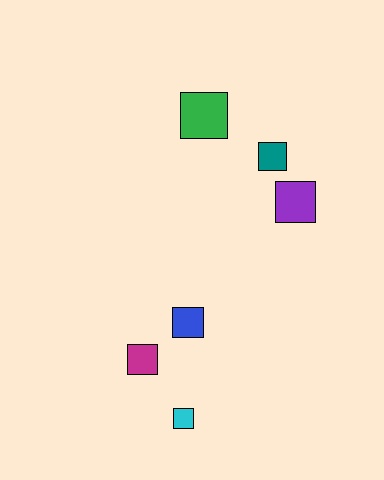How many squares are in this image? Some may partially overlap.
There are 6 squares.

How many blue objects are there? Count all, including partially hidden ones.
There is 1 blue object.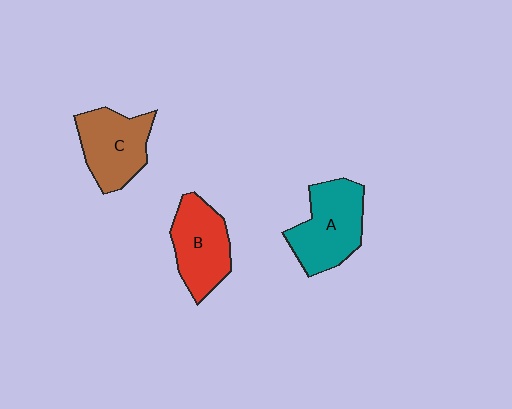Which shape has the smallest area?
Shape B (red).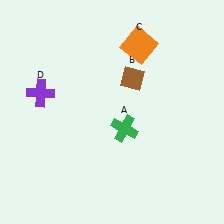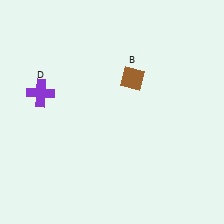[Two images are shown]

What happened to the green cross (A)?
The green cross (A) was removed in Image 2. It was in the bottom-right area of Image 1.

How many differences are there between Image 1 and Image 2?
There are 2 differences between the two images.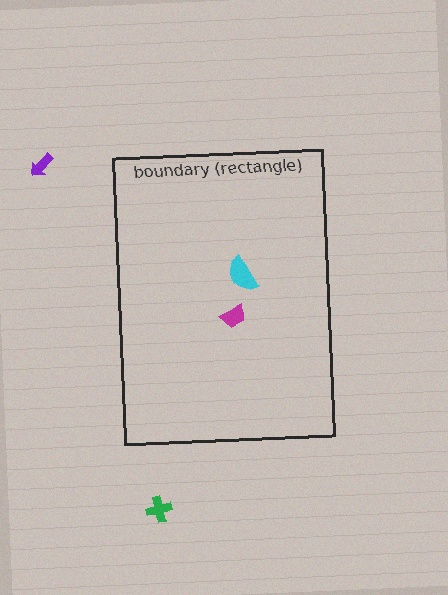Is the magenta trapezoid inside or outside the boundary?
Inside.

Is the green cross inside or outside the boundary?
Outside.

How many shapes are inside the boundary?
2 inside, 2 outside.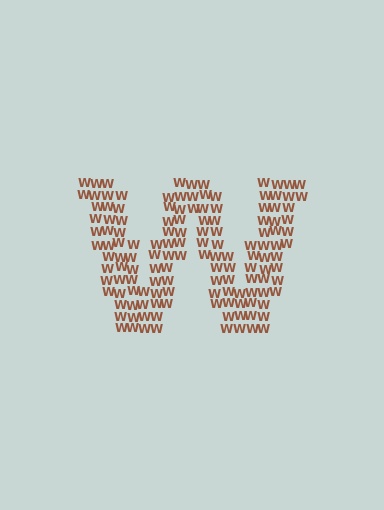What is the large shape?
The large shape is the letter W.